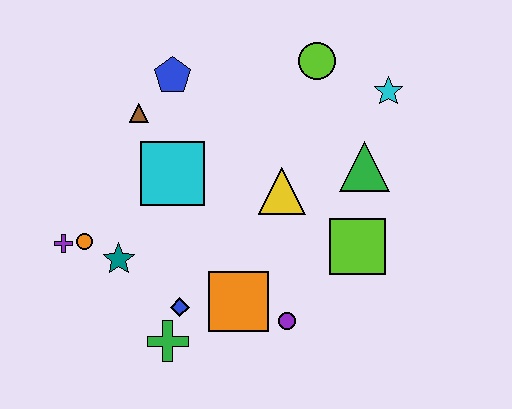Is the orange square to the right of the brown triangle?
Yes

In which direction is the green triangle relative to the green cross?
The green triangle is to the right of the green cross.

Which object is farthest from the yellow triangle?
The purple cross is farthest from the yellow triangle.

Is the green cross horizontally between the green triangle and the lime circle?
No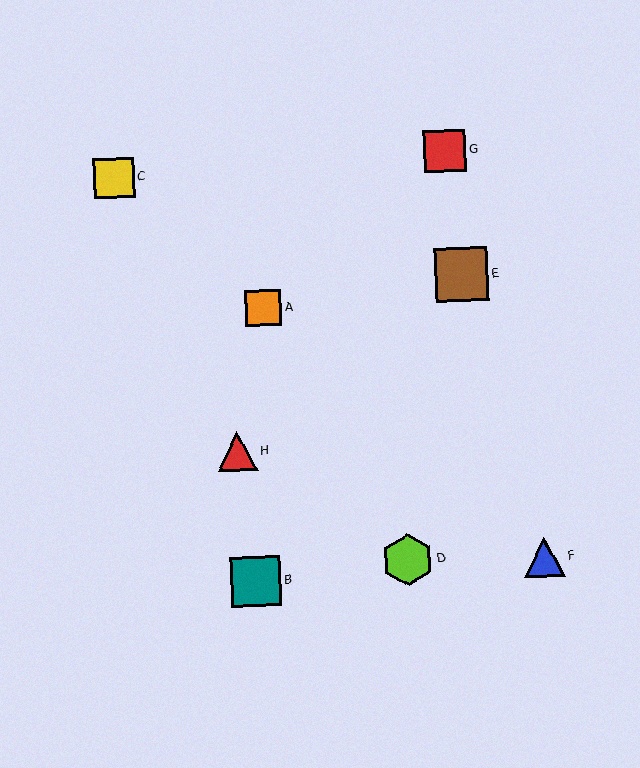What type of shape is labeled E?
Shape E is a brown square.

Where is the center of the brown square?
The center of the brown square is at (462, 274).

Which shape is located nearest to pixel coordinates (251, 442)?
The red triangle (labeled H) at (237, 451) is nearest to that location.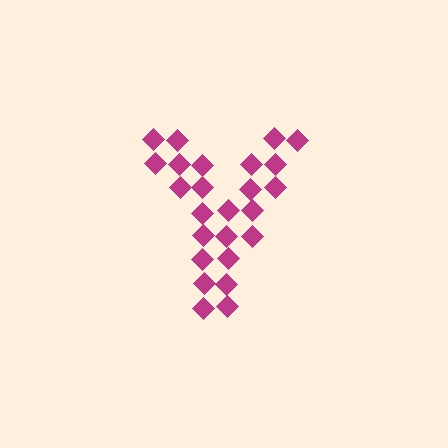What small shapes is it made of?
It is made of small diamonds.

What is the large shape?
The large shape is the letter Y.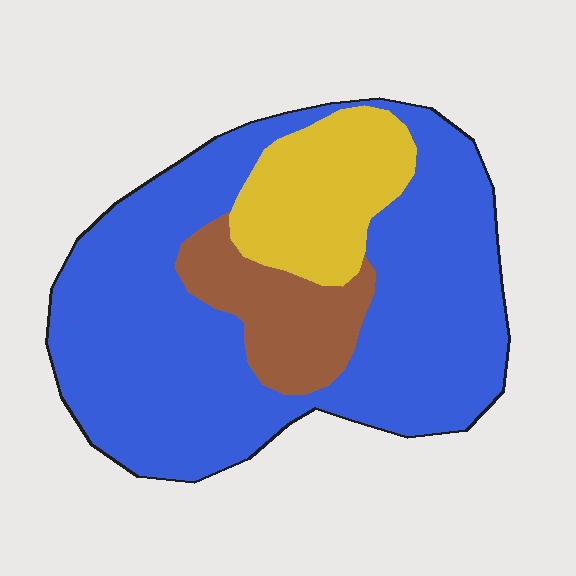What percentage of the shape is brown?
Brown takes up about one eighth (1/8) of the shape.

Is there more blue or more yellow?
Blue.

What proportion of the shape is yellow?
Yellow takes up less than a quarter of the shape.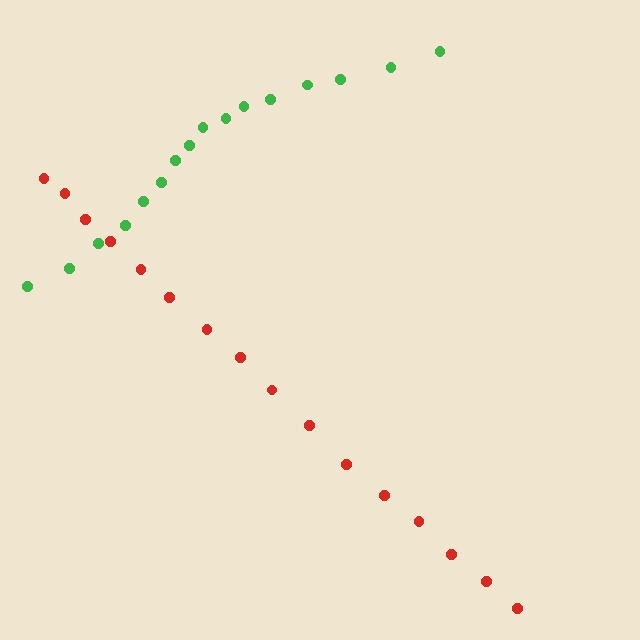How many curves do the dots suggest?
There are 2 distinct paths.